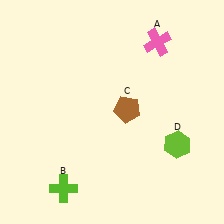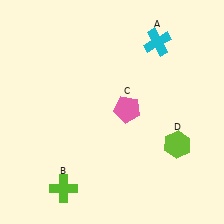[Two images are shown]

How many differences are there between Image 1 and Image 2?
There are 2 differences between the two images.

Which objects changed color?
A changed from pink to cyan. C changed from brown to pink.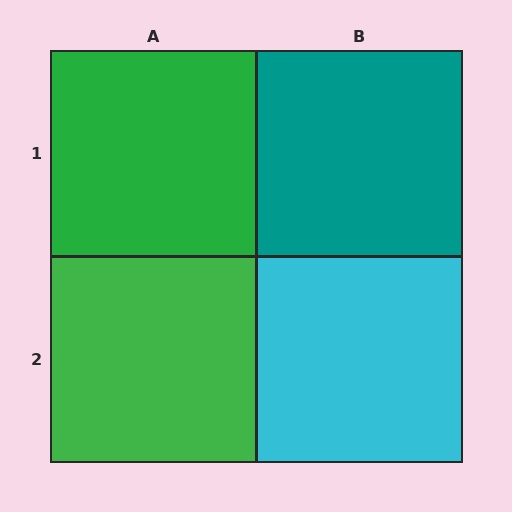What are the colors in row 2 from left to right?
Green, cyan.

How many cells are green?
2 cells are green.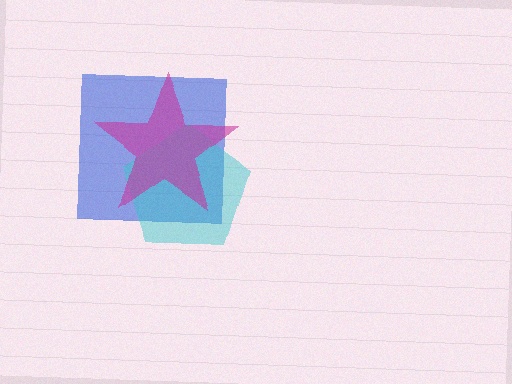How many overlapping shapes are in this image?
There are 3 overlapping shapes in the image.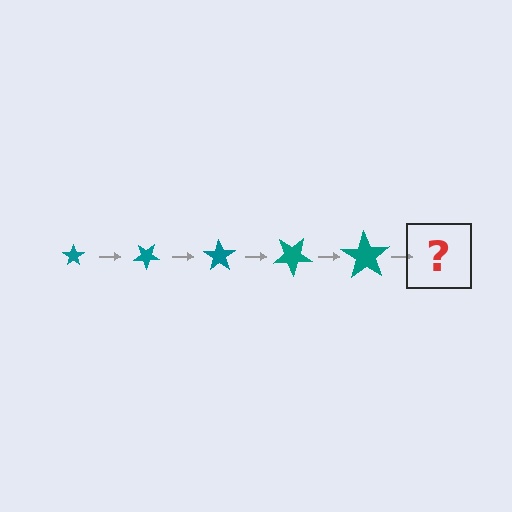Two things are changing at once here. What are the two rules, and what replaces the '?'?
The two rules are that the star grows larger each step and it rotates 35 degrees each step. The '?' should be a star, larger than the previous one and rotated 175 degrees from the start.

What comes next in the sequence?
The next element should be a star, larger than the previous one and rotated 175 degrees from the start.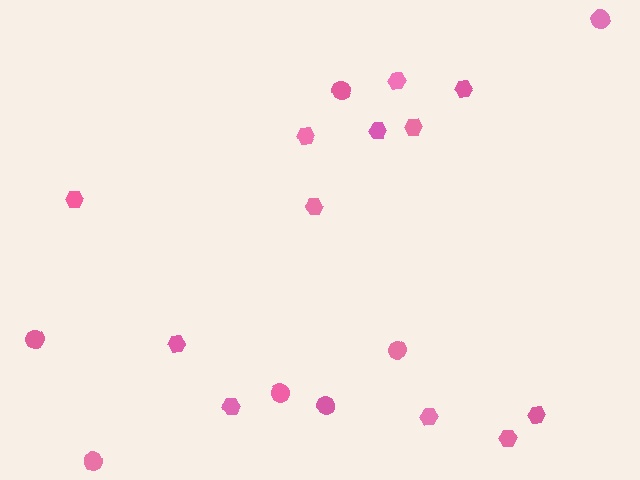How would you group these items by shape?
There are 2 groups: one group of circles (7) and one group of hexagons (12).